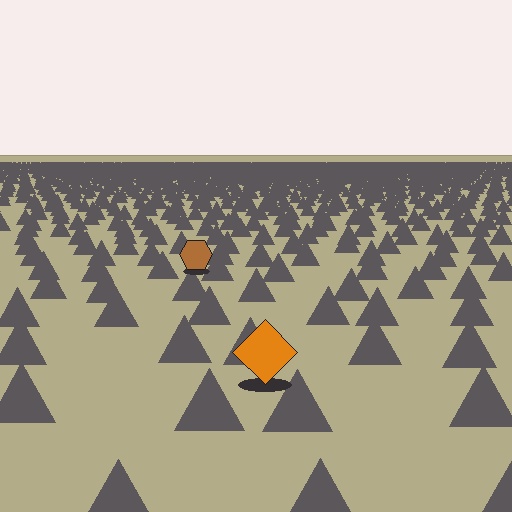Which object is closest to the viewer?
The orange diamond is closest. The texture marks near it are larger and more spread out.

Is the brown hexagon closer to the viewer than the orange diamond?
No. The orange diamond is closer — you can tell from the texture gradient: the ground texture is coarser near it.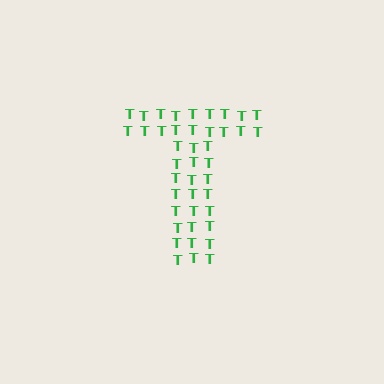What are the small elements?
The small elements are letter T's.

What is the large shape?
The large shape is the letter T.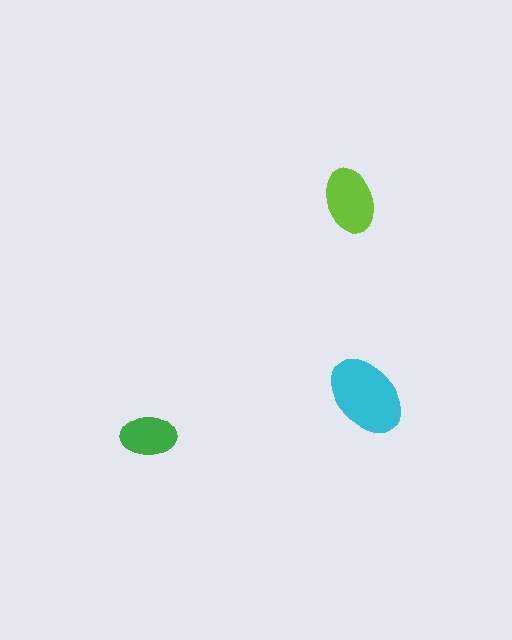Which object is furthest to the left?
The green ellipse is leftmost.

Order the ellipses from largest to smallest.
the cyan one, the lime one, the green one.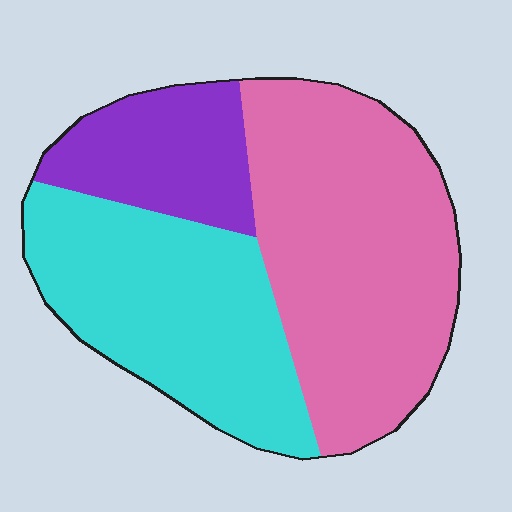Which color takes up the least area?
Purple, at roughly 20%.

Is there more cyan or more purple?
Cyan.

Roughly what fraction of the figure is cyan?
Cyan takes up between a quarter and a half of the figure.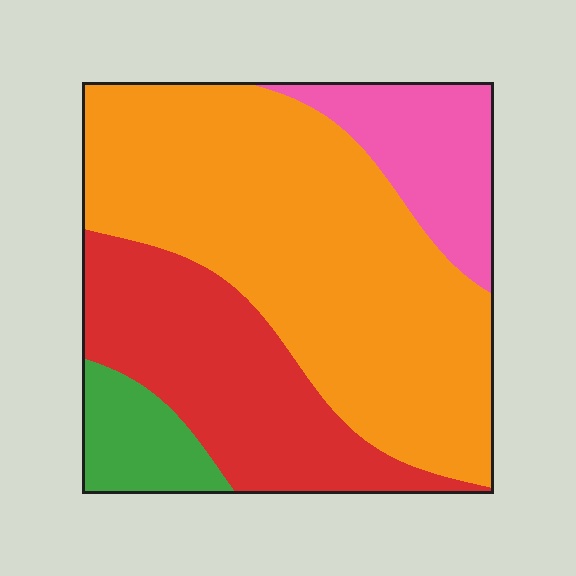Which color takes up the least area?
Green, at roughly 10%.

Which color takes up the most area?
Orange, at roughly 55%.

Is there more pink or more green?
Pink.